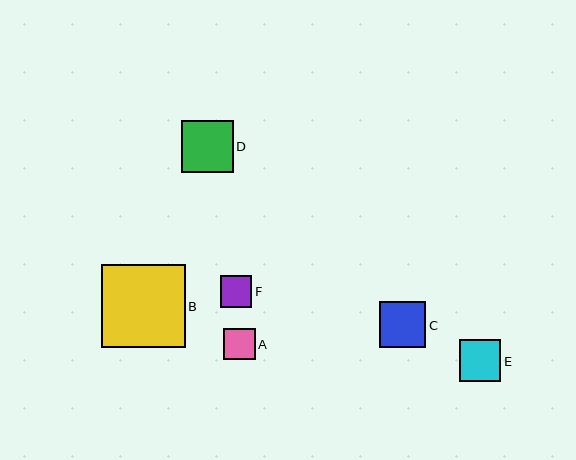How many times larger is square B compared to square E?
Square B is approximately 2.0 times the size of square E.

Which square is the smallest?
Square A is the smallest with a size of approximately 31 pixels.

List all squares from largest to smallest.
From largest to smallest: B, D, C, E, F, A.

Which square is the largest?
Square B is the largest with a size of approximately 84 pixels.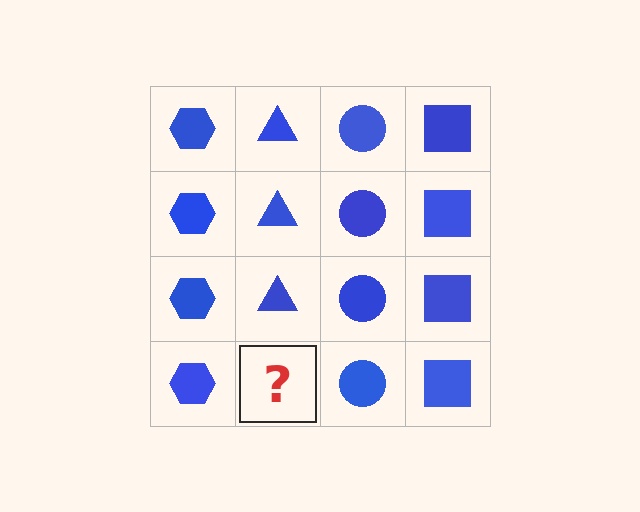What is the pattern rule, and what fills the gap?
The rule is that each column has a consistent shape. The gap should be filled with a blue triangle.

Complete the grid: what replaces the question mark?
The question mark should be replaced with a blue triangle.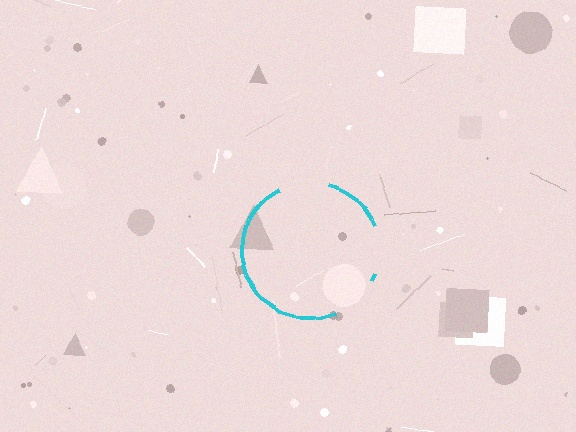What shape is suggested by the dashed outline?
The dashed outline suggests a circle.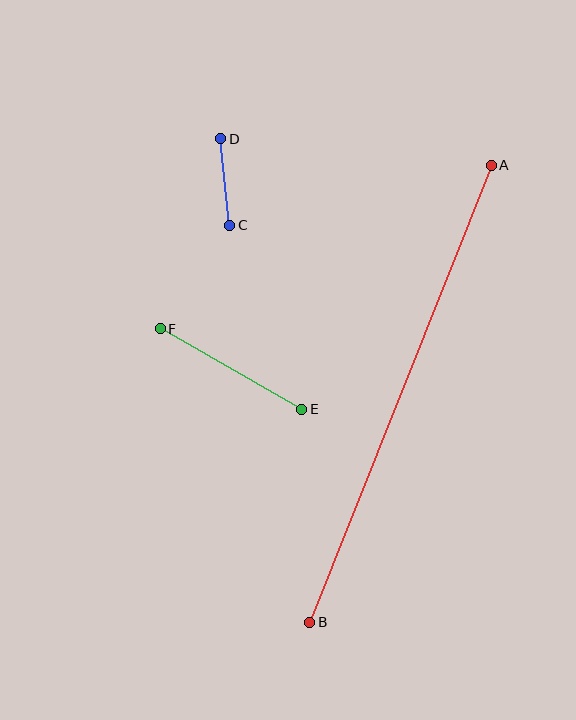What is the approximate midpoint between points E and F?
The midpoint is at approximately (231, 369) pixels.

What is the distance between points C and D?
The distance is approximately 87 pixels.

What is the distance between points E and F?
The distance is approximately 163 pixels.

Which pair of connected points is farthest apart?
Points A and B are farthest apart.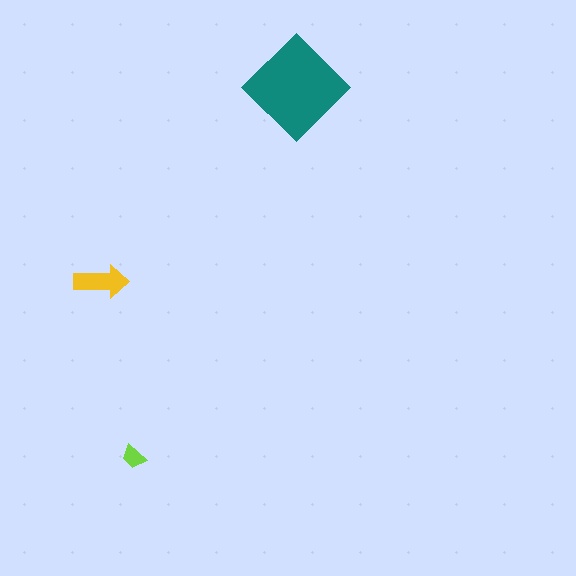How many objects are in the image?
There are 3 objects in the image.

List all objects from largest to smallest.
The teal diamond, the yellow arrow, the lime trapezoid.